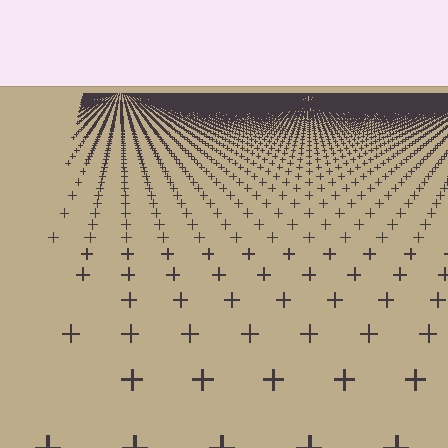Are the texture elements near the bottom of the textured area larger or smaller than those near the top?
Larger. Near the bottom, elements are closer to the viewer and appear at a bigger on-screen size.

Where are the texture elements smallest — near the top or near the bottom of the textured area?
Near the top.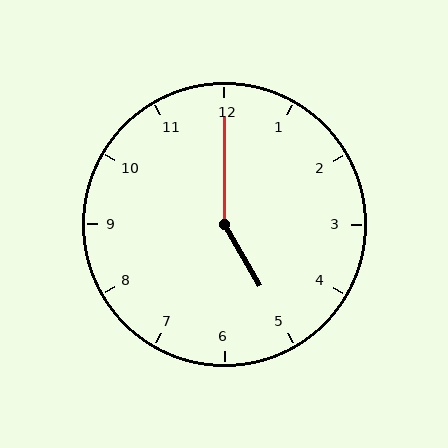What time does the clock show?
5:00.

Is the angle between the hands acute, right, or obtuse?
It is obtuse.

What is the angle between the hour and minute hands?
Approximately 150 degrees.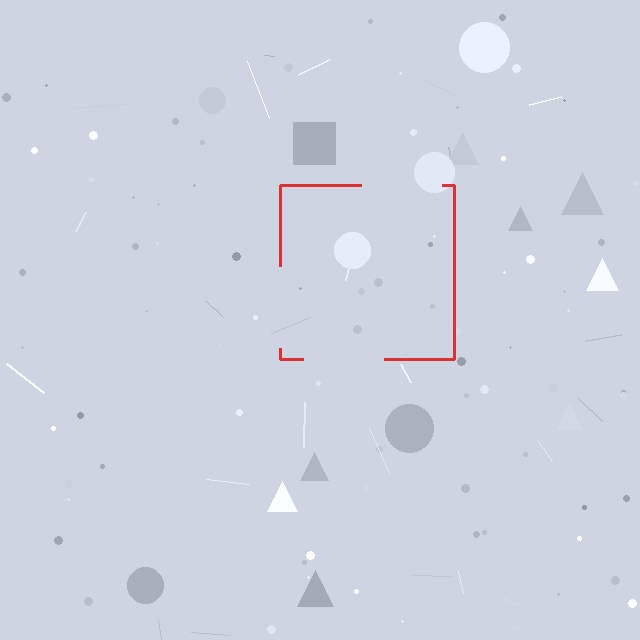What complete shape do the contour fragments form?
The contour fragments form a square.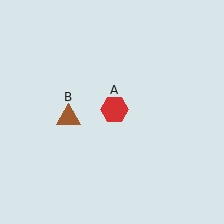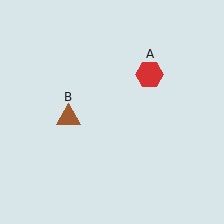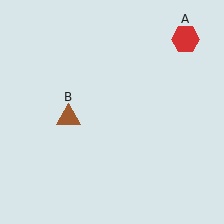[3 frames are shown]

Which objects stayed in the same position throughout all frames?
Brown triangle (object B) remained stationary.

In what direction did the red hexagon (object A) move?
The red hexagon (object A) moved up and to the right.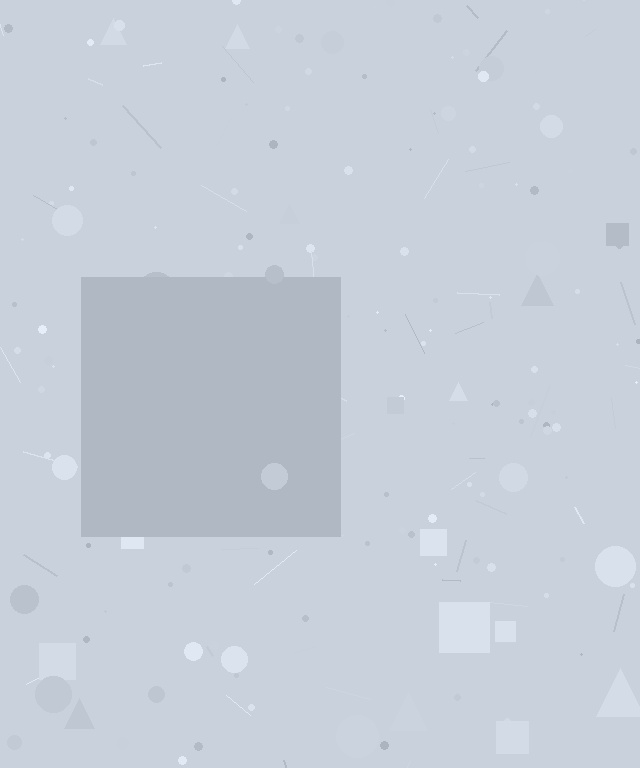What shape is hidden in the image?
A square is hidden in the image.